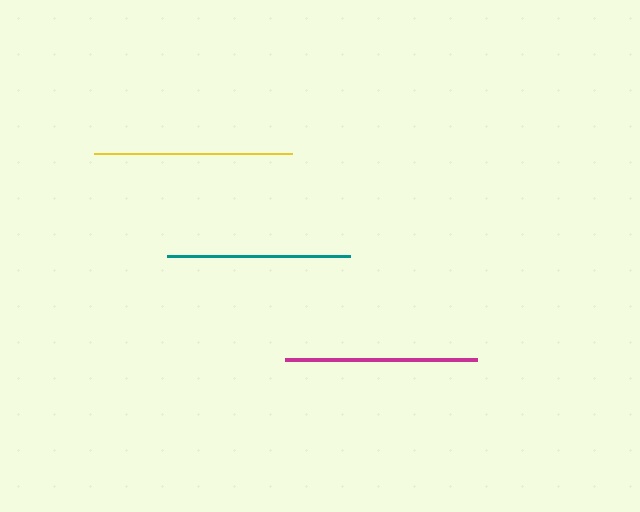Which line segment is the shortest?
The teal line is the shortest at approximately 183 pixels.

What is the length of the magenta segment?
The magenta segment is approximately 193 pixels long.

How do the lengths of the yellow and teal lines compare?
The yellow and teal lines are approximately the same length.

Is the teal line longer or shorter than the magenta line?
The magenta line is longer than the teal line.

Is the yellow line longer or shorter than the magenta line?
The yellow line is longer than the magenta line.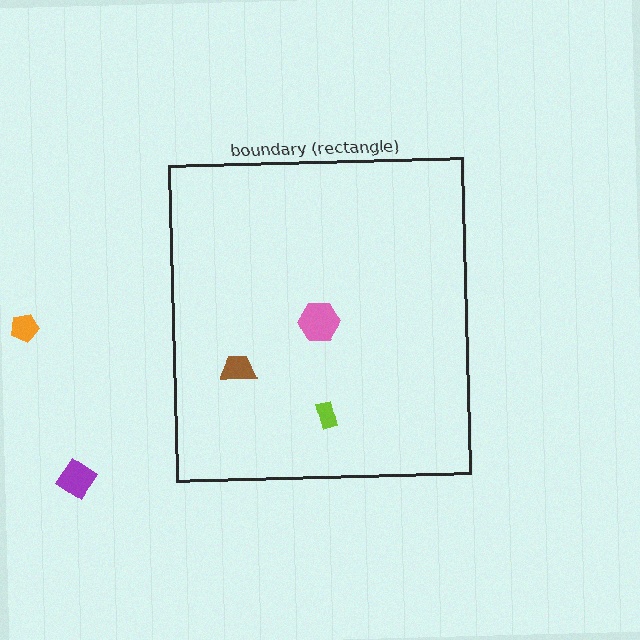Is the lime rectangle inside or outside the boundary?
Inside.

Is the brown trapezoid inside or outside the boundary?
Inside.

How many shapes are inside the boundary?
3 inside, 2 outside.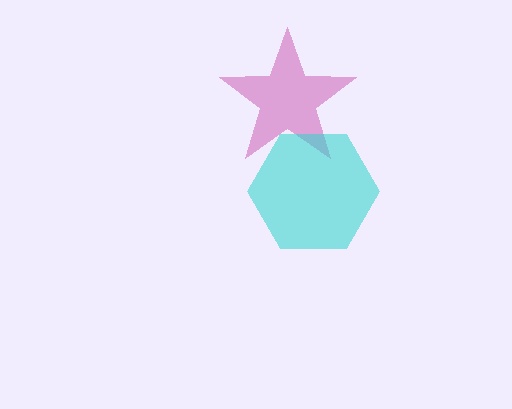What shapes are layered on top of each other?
The layered shapes are: a magenta star, a cyan hexagon.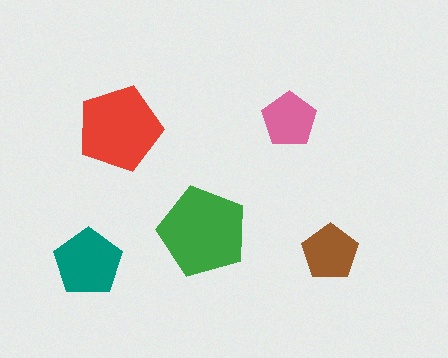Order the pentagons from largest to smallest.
the green one, the red one, the teal one, the brown one, the pink one.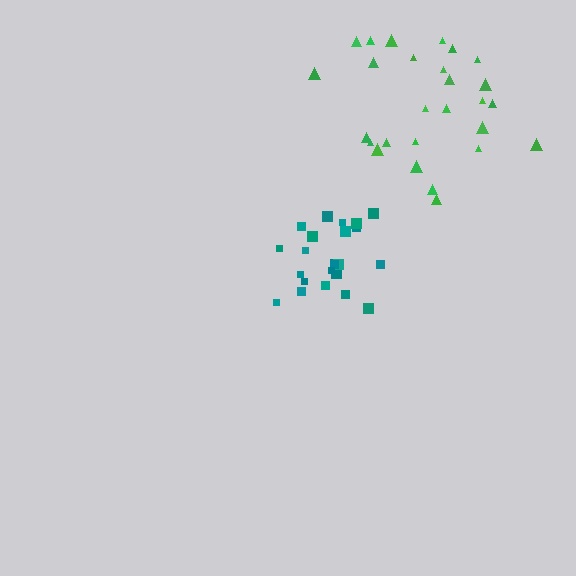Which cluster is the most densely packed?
Teal.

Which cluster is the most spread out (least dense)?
Green.